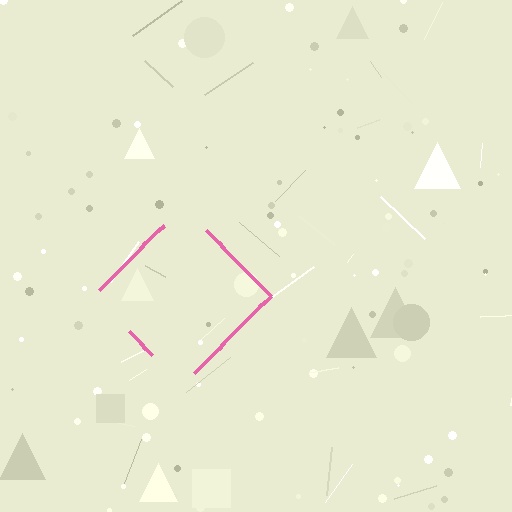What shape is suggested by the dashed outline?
The dashed outline suggests a diamond.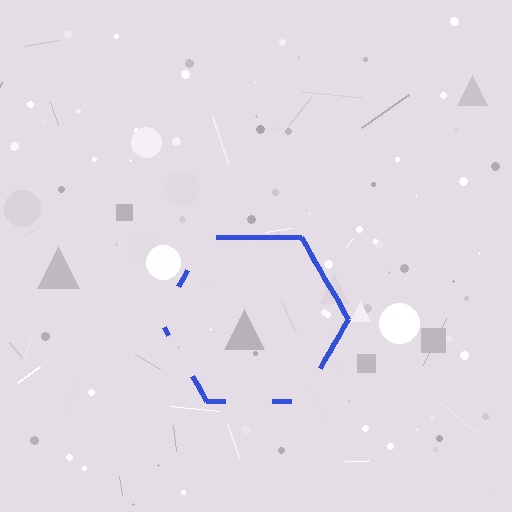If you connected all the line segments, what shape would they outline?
They would outline a hexagon.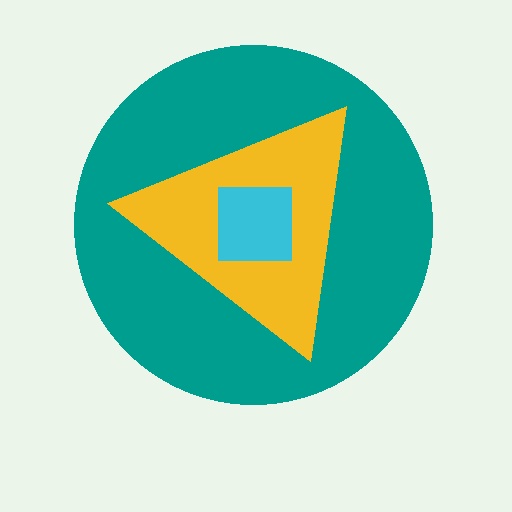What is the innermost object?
The cyan square.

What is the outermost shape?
The teal circle.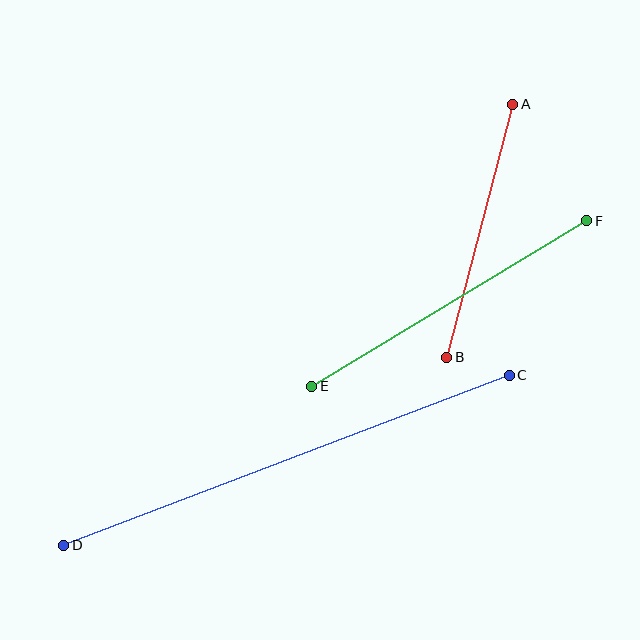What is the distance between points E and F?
The distance is approximately 321 pixels.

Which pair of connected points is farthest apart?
Points C and D are farthest apart.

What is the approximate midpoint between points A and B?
The midpoint is at approximately (480, 231) pixels.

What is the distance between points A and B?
The distance is approximately 262 pixels.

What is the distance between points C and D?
The distance is approximately 477 pixels.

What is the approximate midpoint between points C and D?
The midpoint is at approximately (287, 460) pixels.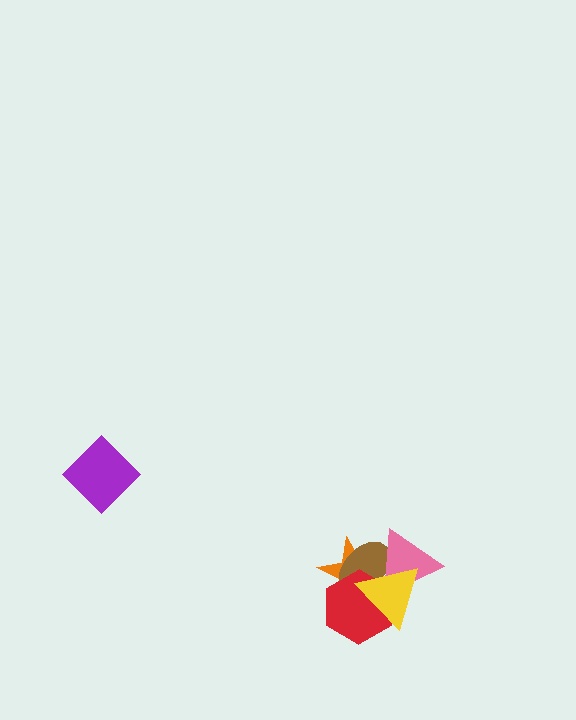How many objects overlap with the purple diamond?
0 objects overlap with the purple diamond.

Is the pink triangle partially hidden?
Yes, it is partially covered by another shape.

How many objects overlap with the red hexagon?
4 objects overlap with the red hexagon.